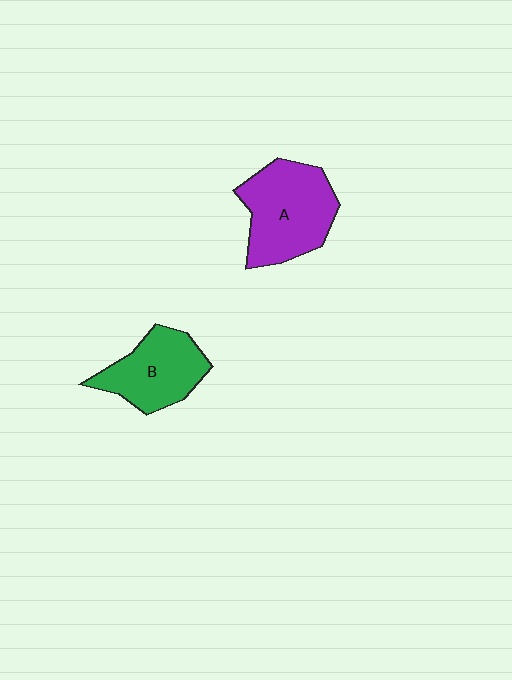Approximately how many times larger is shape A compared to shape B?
Approximately 1.3 times.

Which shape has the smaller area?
Shape B (green).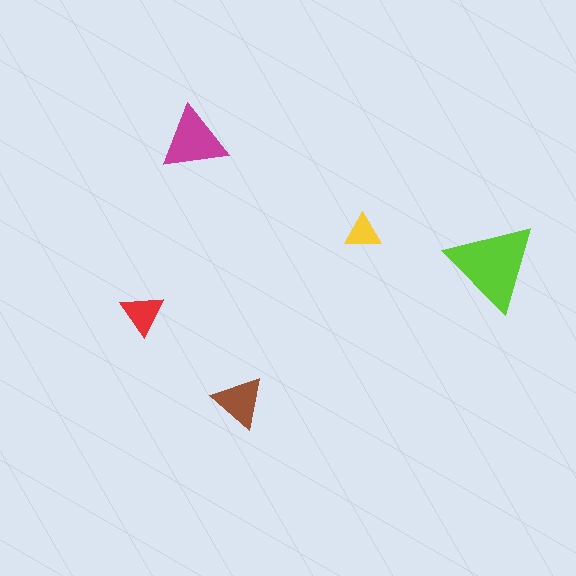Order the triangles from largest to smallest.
the lime one, the magenta one, the brown one, the red one, the yellow one.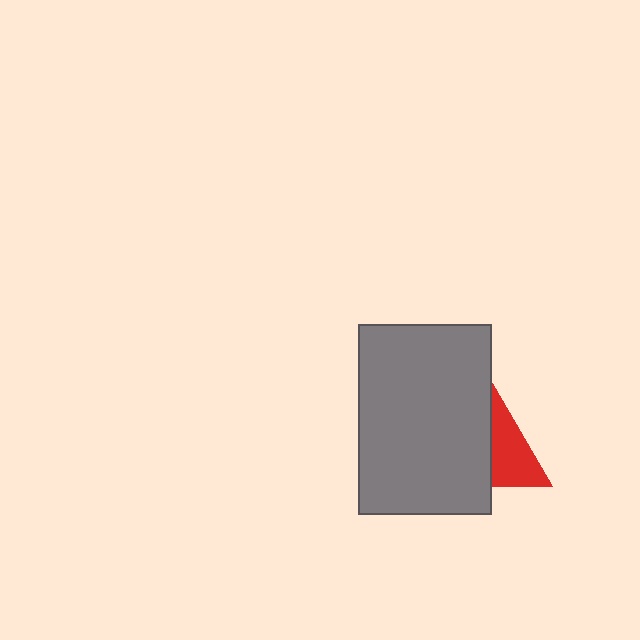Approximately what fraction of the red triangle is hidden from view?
Roughly 54% of the red triangle is hidden behind the gray rectangle.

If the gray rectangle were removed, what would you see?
You would see the complete red triangle.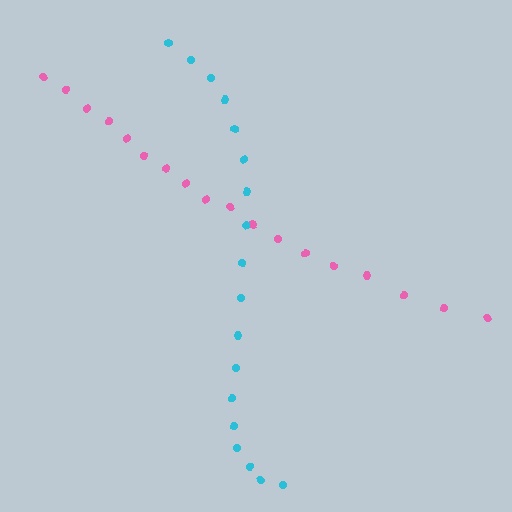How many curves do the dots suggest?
There are 2 distinct paths.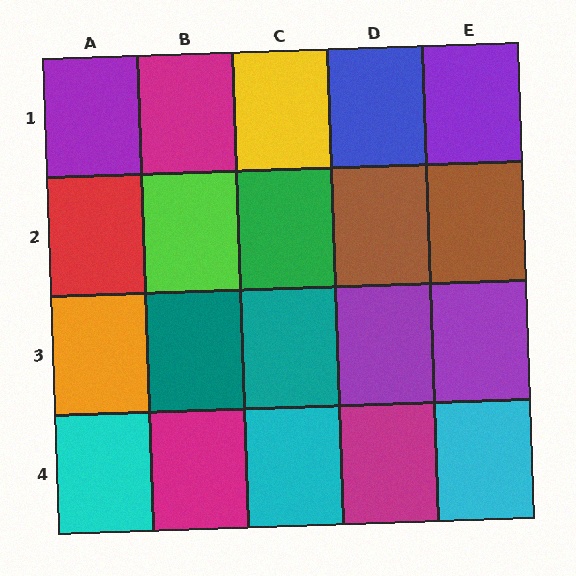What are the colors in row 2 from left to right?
Red, lime, green, brown, brown.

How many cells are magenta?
3 cells are magenta.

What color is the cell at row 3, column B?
Teal.